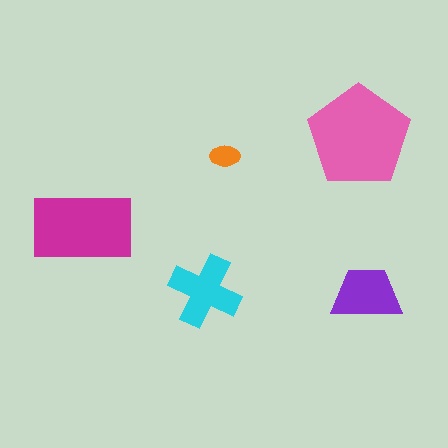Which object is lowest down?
The purple trapezoid is bottommost.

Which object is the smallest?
The orange ellipse.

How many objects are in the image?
There are 5 objects in the image.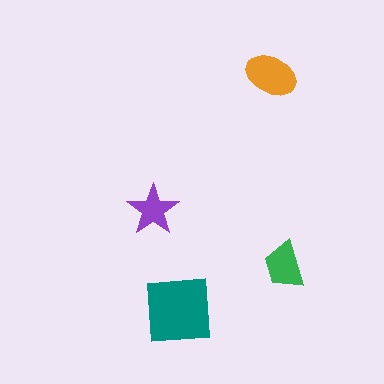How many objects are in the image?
There are 4 objects in the image.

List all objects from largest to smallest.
The teal square, the orange ellipse, the green trapezoid, the purple star.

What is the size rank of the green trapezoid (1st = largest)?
3rd.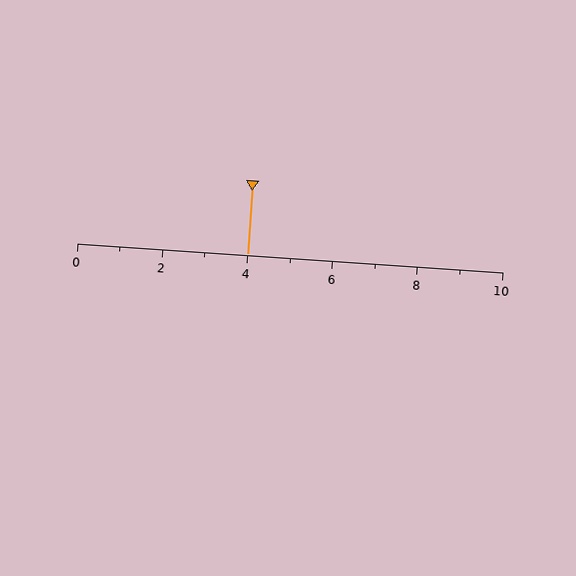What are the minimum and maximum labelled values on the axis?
The axis runs from 0 to 10.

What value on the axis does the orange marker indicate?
The marker indicates approximately 4.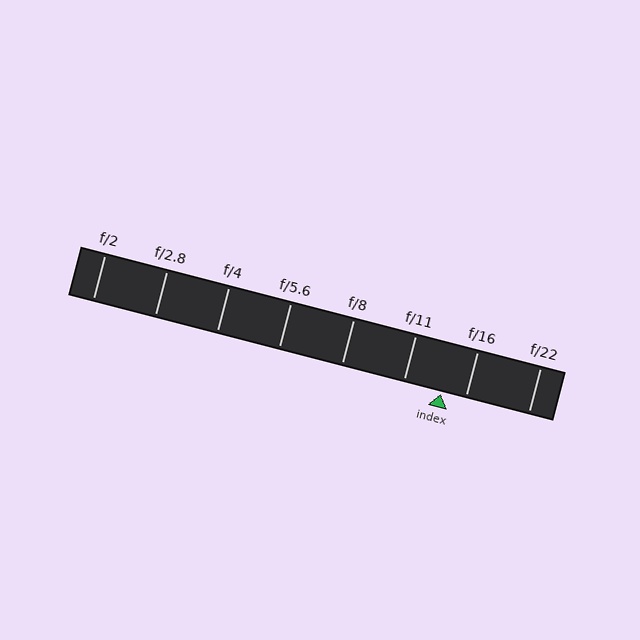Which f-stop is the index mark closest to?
The index mark is closest to f/16.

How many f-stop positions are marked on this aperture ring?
There are 8 f-stop positions marked.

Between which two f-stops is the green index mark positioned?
The index mark is between f/11 and f/16.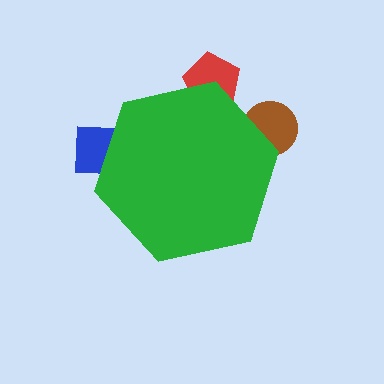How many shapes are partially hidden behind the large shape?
4 shapes are partially hidden.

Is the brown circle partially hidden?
Yes, the brown circle is partially hidden behind the green hexagon.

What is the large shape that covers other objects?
A green hexagon.